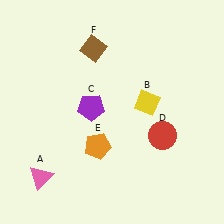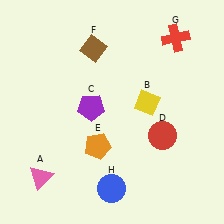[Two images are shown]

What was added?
A red cross (G), a blue circle (H) were added in Image 2.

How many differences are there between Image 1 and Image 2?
There are 2 differences between the two images.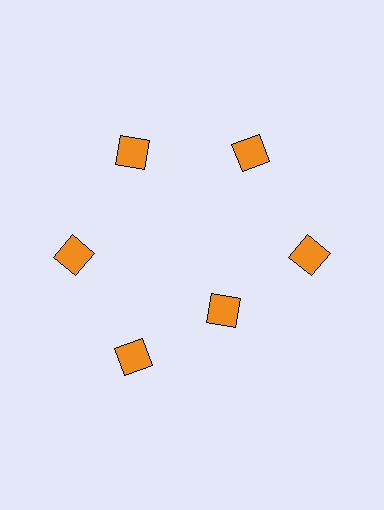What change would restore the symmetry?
The symmetry would be restored by moving it outward, back onto the ring so that all 6 diamonds sit at equal angles and equal distance from the center.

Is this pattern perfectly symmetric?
No. The 6 orange diamonds are arranged in a ring, but one element near the 5 o'clock position is pulled inward toward the center, breaking the 6-fold rotational symmetry.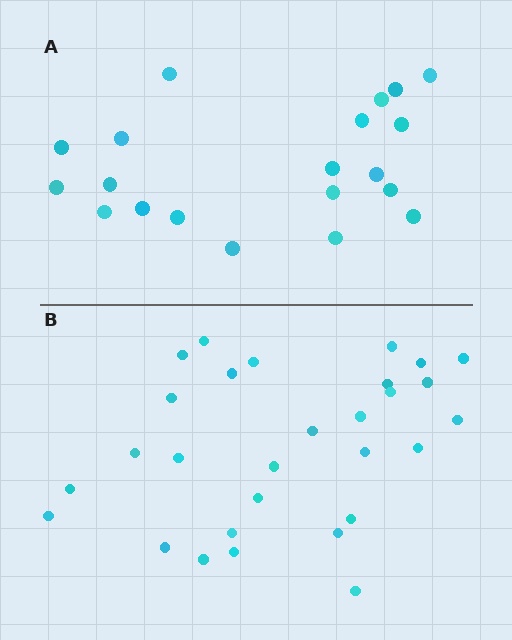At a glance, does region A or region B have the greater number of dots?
Region B (the bottom region) has more dots.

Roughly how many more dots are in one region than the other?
Region B has roughly 8 or so more dots than region A.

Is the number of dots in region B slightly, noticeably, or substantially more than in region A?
Region B has substantially more. The ratio is roughly 1.4 to 1.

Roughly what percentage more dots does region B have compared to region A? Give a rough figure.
About 45% more.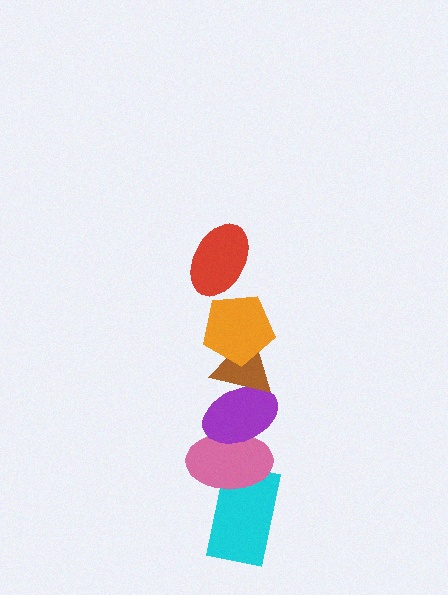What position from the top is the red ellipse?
The red ellipse is 1st from the top.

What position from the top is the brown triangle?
The brown triangle is 3rd from the top.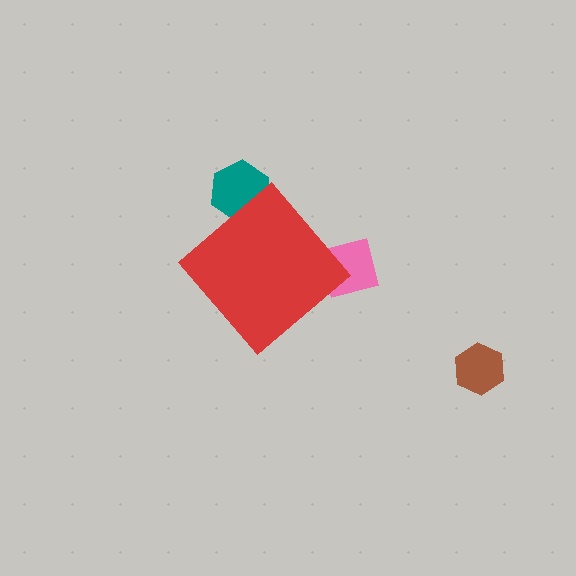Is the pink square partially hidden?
Yes, the pink square is partially hidden behind the red diamond.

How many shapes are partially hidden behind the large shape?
2 shapes are partially hidden.